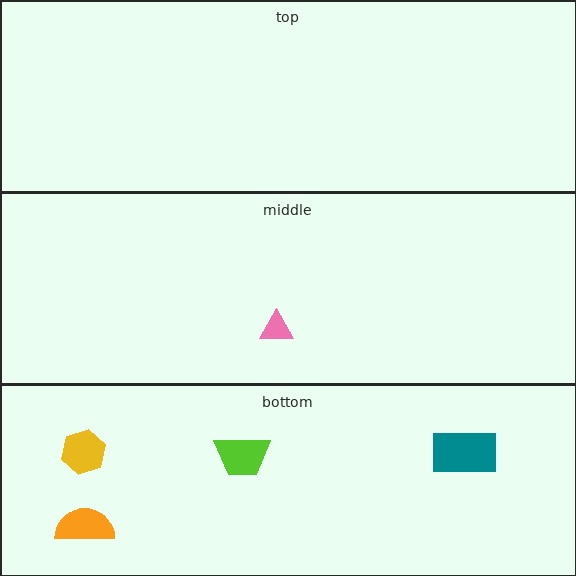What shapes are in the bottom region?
The orange semicircle, the lime trapezoid, the teal rectangle, the yellow hexagon.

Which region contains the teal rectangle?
The bottom region.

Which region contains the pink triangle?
The middle region.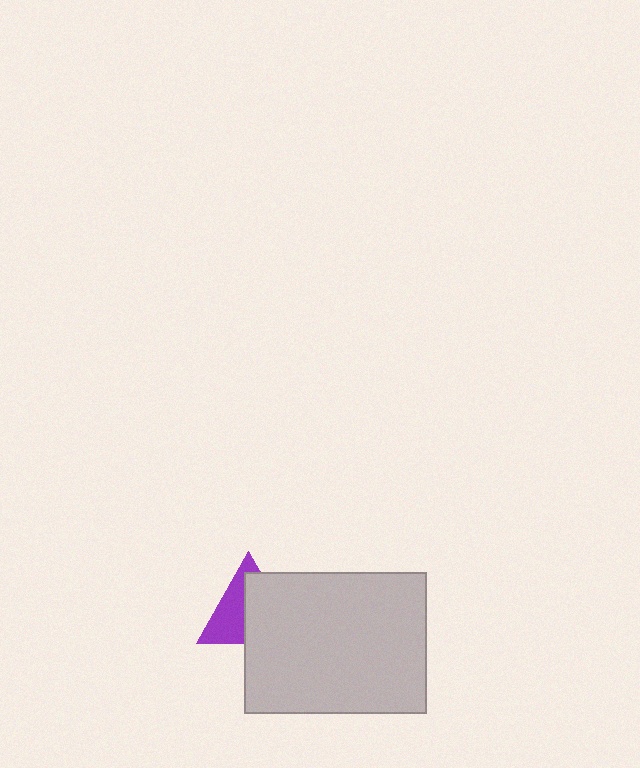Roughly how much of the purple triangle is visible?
A small part of it is visible (roughly 45%).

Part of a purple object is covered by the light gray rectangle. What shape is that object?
It is a triangle.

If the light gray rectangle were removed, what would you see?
You would see the complete purple triangle.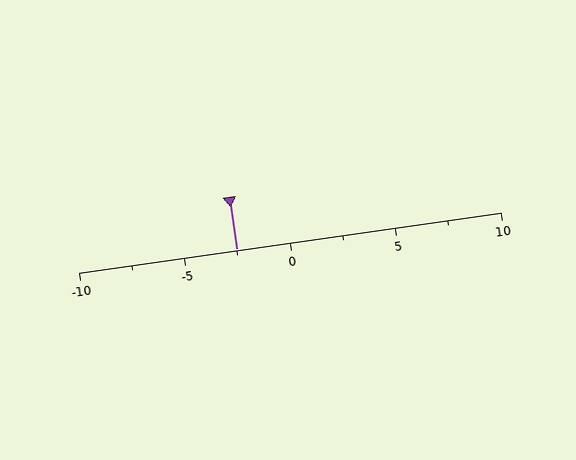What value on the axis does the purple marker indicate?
The marker indicates approximately -2.5.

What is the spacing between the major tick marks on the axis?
The major ticks are spaced 5 apart.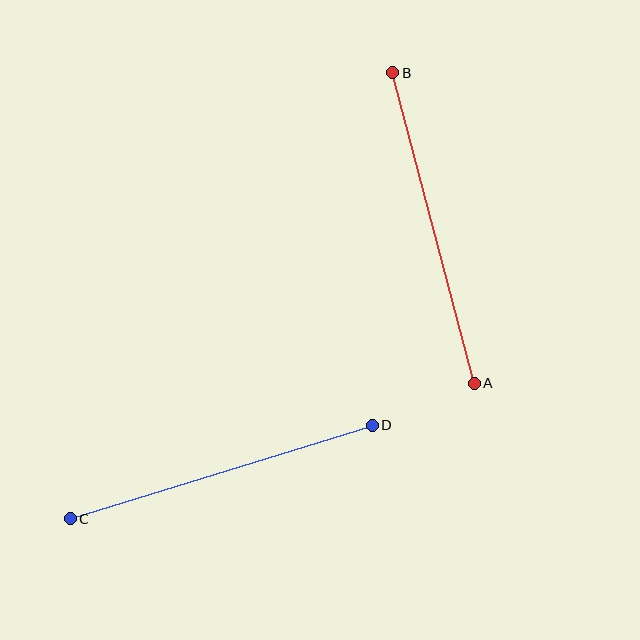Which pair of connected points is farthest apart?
Points A and B are farthest apart.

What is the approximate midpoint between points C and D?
The midpoint is at approximately (221, 472) pixels.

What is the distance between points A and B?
The distance is approximately 321 pixels.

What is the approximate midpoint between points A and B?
The midpoint is at approximately (434, 228) pixels.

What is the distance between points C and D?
The distance is approximately 316 pixels.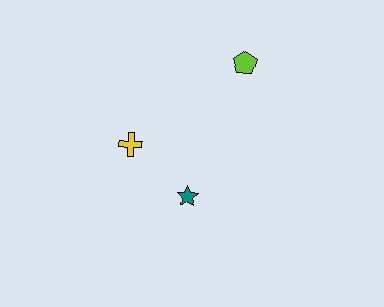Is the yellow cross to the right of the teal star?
No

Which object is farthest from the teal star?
The lime pentagon is farthest from the teal star.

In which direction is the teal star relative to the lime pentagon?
The teal star is below the lime pentagon.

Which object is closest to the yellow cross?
The teal star is closest to the yellow cross.